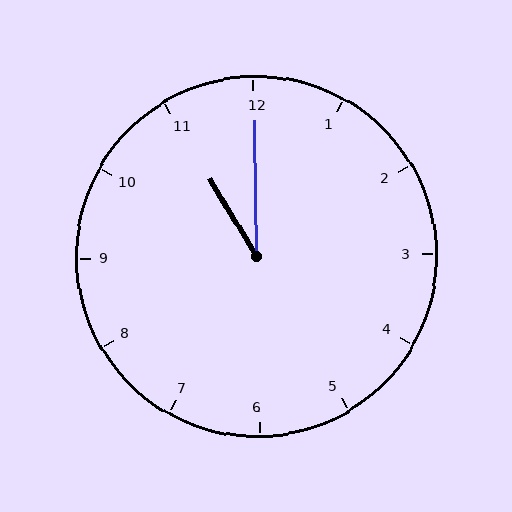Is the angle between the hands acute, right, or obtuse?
It is acute.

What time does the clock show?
11:00.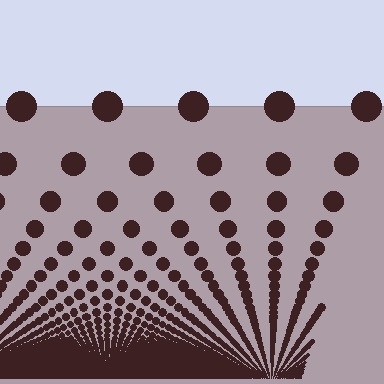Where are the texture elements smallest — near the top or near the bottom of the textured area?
Near the bottom.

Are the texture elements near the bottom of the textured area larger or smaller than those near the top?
Smaller. The gradient is inverted — elements near the bottom are smaller and denser.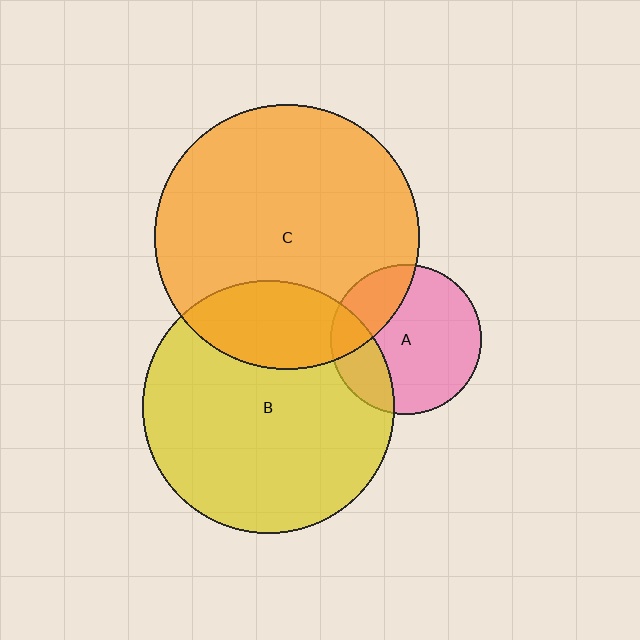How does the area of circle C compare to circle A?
Approximately 3.1 times.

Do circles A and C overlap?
Yes.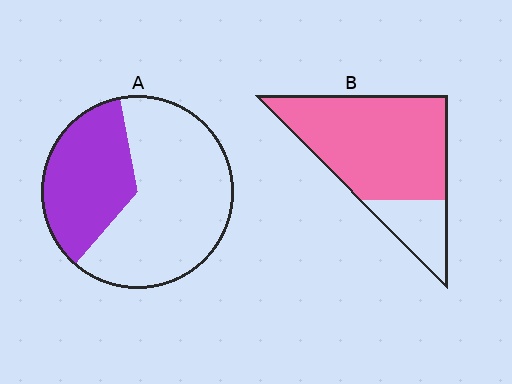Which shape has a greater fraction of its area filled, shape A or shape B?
Shape B.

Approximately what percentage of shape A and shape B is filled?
A is approximately 35% and B is approximately 80%.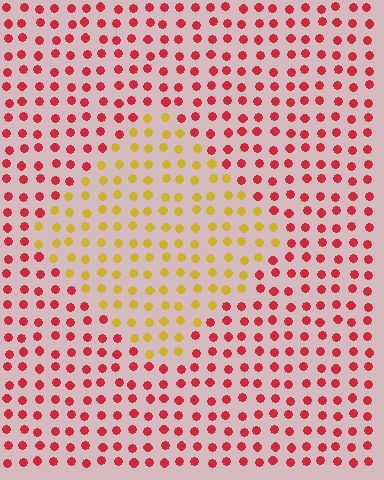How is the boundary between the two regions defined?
The boundary is defined purely by a slight shift in hue (about 58 degrees). Spacing, size, and orientation are identical on both sides.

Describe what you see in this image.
The image is filled with small red elements in a uniform arrangement. A diamond-shaped region is visible where the elements are tinted to a slightly different hue, forming a subtle color boundary.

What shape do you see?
I see a diamond.